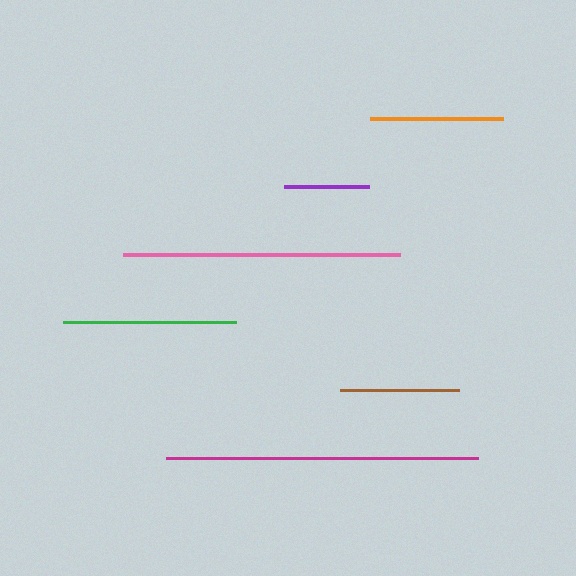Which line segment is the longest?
The magenta line is the longest at approximately 312 pixels.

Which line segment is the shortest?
The purple line is the shortest at approximately 85 pixels.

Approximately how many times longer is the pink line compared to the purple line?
The pink line is approximately 3.3 times the length of the purple line.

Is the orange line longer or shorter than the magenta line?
The magenta line is longer than the orange line.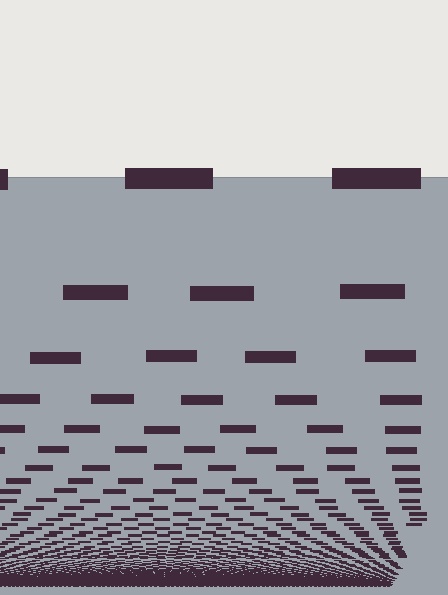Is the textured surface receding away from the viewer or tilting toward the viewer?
The surface appears to tilt toward the viewer. Texture elements get larger and sparser toward the top.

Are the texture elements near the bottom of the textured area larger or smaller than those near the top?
Smaller. The gradient is inverted — elements near the bottom are smaller and denser.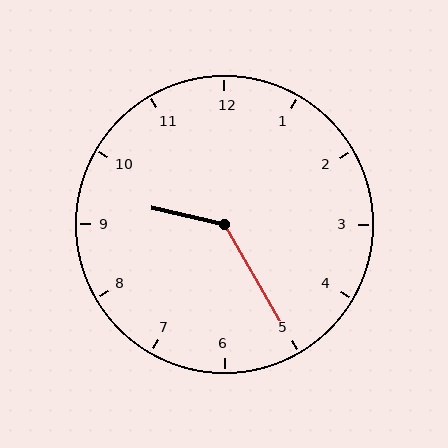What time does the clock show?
9:25.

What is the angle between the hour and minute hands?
Approximately 132 degrees.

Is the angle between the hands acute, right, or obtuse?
It is obtuse.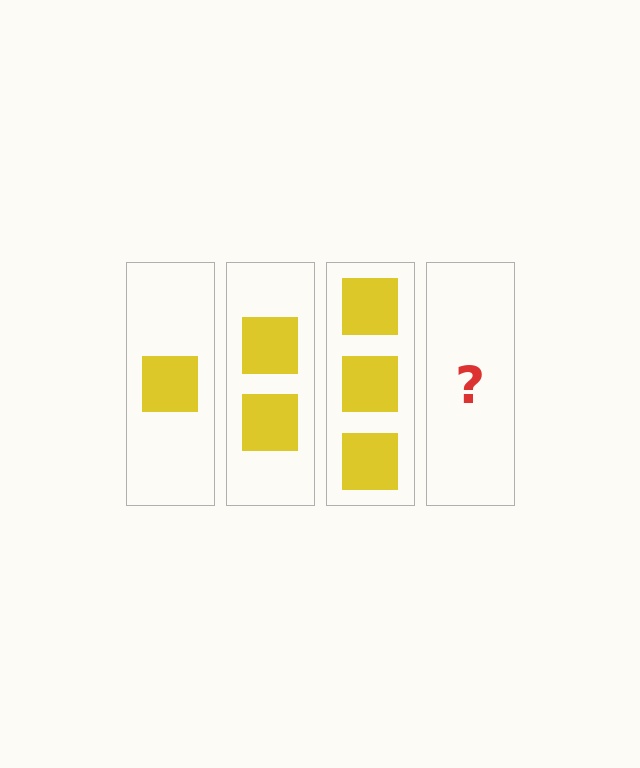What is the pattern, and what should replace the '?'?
The pattern is that each step adds one more square. The '?' should be 4 squares.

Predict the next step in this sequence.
The next step is 4 squares.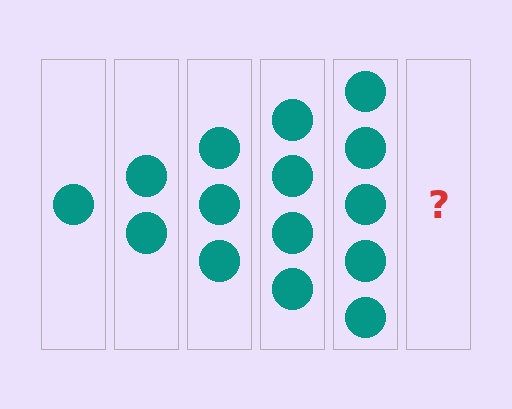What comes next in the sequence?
The next element should be 6 circles.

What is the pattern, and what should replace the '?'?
The pattern is that each step adds one more circle. The '?' should be 6 circles.